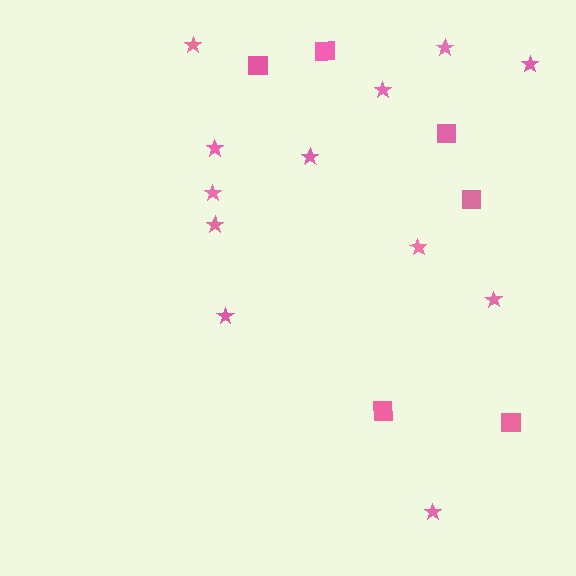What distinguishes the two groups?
There are 2 groups: one group of squares (6) and one group of stars (12).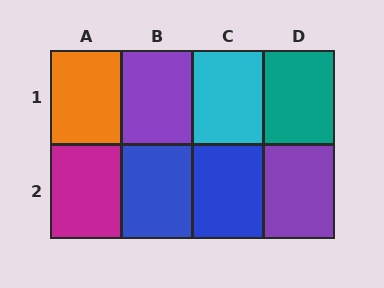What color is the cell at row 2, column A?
Magenta.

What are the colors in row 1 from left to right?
Orange, purple, cyan, teal.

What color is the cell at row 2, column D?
Purple.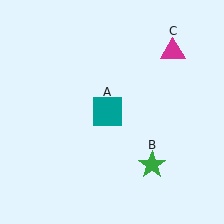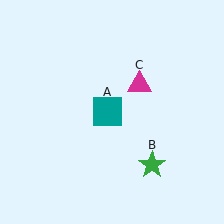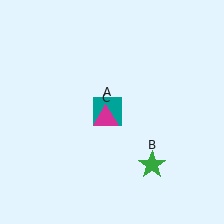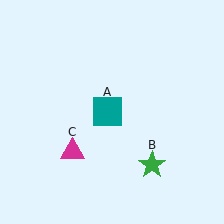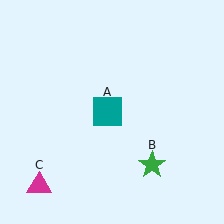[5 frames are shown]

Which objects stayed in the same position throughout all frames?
Teal square (object A) and green star (object B) remained stationary.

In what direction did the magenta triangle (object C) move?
The magenta triangle (object C) moved down and to the left.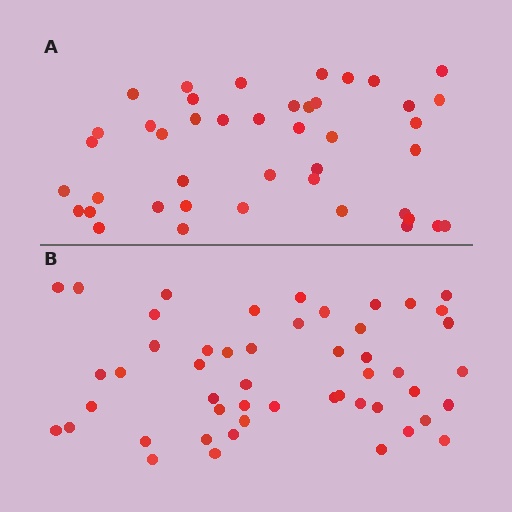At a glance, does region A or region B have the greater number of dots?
Region B (the bottom region) has more dots.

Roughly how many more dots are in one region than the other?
Region B has roughly 8 or so more dots than region A.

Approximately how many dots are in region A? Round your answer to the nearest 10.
About 40 dots. (The exact count is 43, which rounds to 40.)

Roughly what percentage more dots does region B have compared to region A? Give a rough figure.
About 15% more.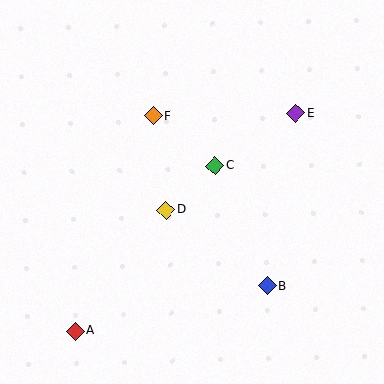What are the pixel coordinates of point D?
Point D is at (166, 210).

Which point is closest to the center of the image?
Point D at (166, 210) is closest to the center.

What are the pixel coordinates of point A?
Point A is at (75, 331).